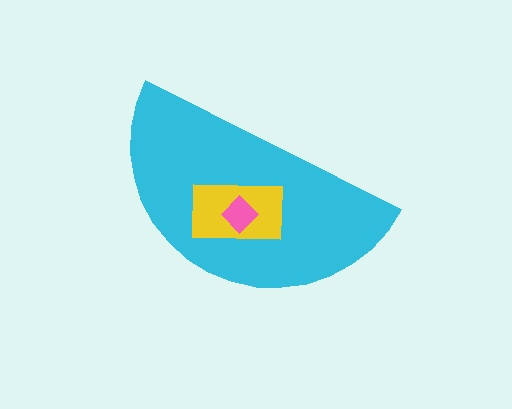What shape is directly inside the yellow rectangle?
The pink diamond.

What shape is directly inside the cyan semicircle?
The yellow rectangle.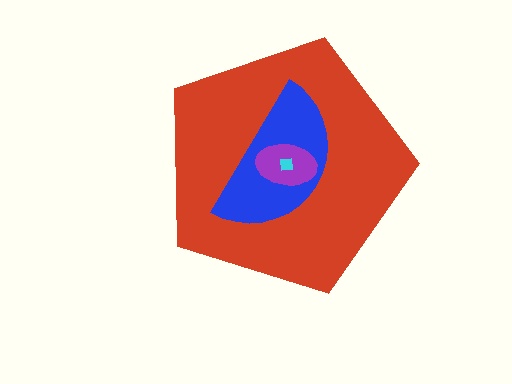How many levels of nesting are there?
4.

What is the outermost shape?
The red pentagon.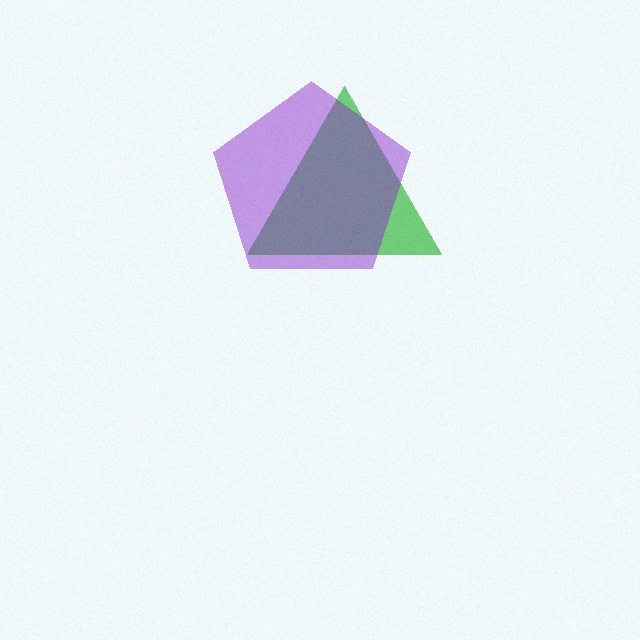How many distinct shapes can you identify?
There are 2 distinct shapes: a green triangle, a purple pentagon.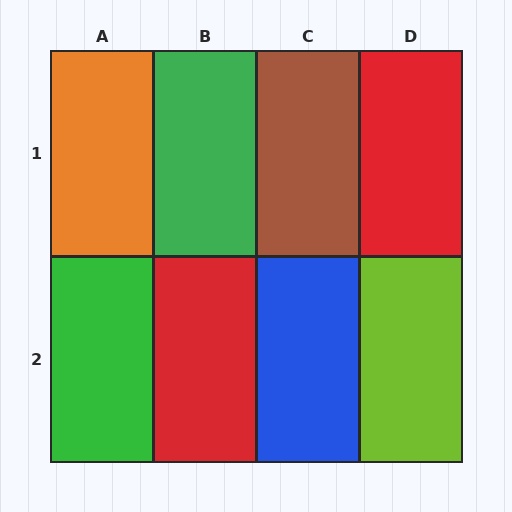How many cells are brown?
1 cell is brown.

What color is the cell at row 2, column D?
Lime.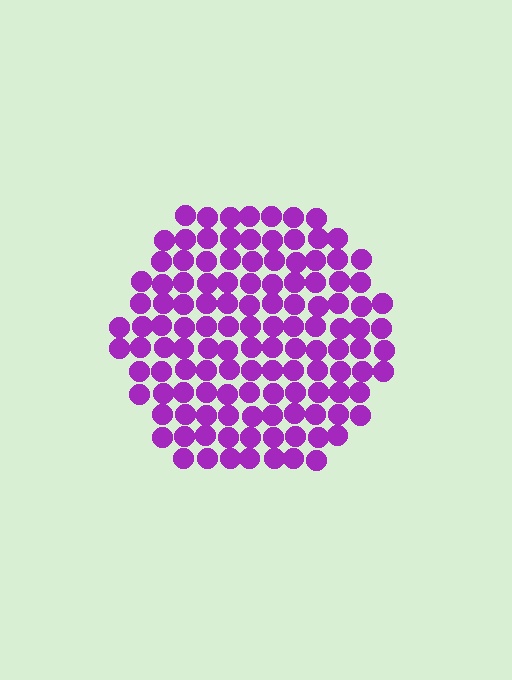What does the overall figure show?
The overall figure shows a hexagon.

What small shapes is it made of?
It is made of small circles.